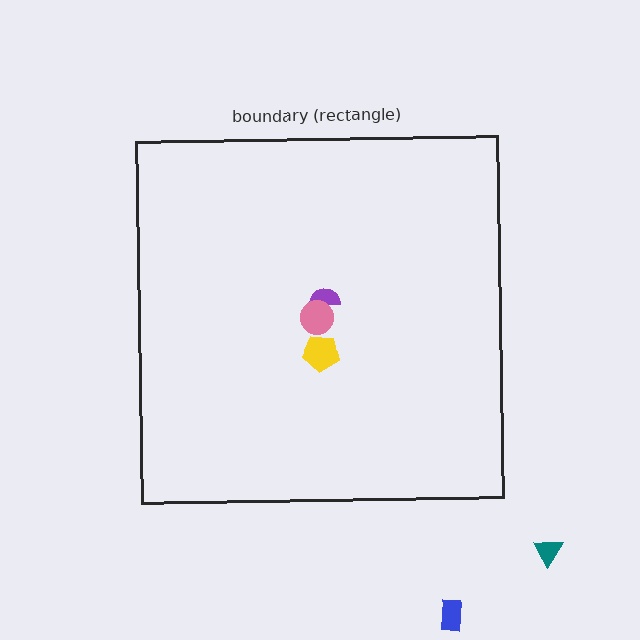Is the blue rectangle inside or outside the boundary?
Outside.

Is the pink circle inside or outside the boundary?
Inside.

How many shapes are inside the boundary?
3 inside, 2 outside.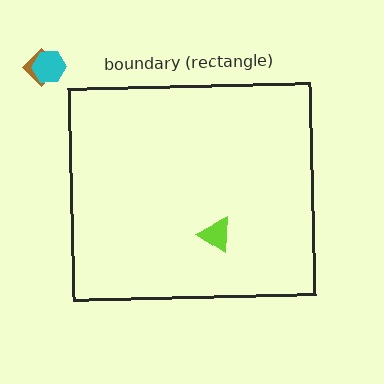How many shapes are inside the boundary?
1 inside, 2 outside.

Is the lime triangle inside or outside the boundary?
Inside.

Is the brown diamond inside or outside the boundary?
Outside.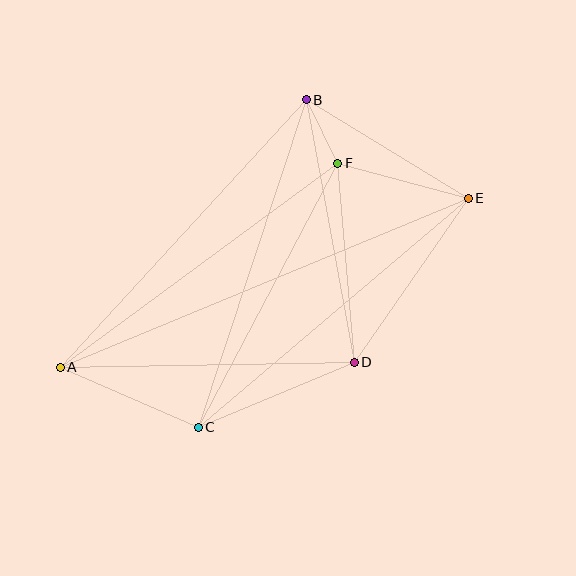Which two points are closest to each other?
Points B and F are closest to each other.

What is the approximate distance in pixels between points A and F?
The distance between A and F is approximately 344 pixels.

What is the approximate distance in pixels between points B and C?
The distance between B and C is approximately 345 pixels.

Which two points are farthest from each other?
Points A and E are farthest from each other.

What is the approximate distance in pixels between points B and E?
The distance between B and E is approximately 190 pixels.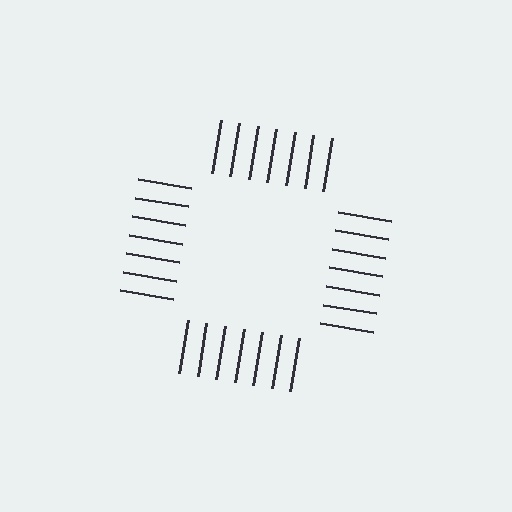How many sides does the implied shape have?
4 sides — the line-ends trace a square.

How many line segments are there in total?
28 — 7 along each of the 4 edges.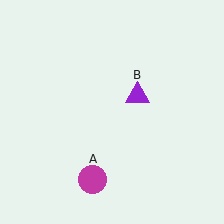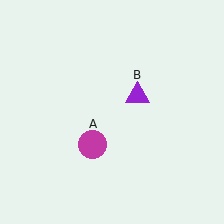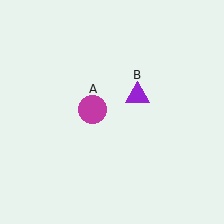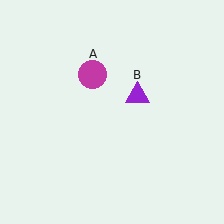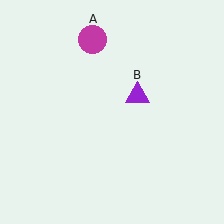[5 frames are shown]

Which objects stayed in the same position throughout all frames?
Purple triangle (object B) remained stationary.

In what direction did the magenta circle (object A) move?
The magenta circle (object A) moved up.